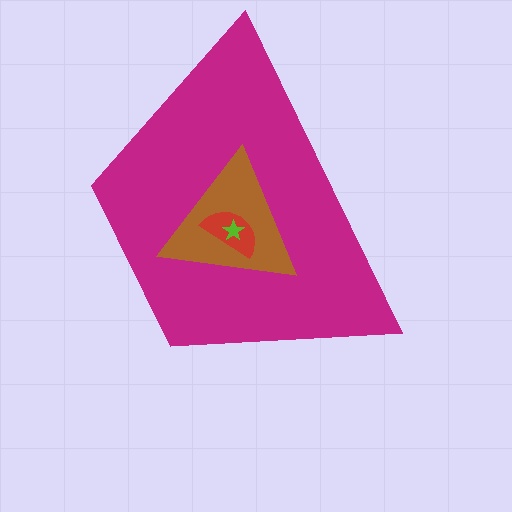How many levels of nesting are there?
4.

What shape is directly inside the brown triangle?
The red semicircle.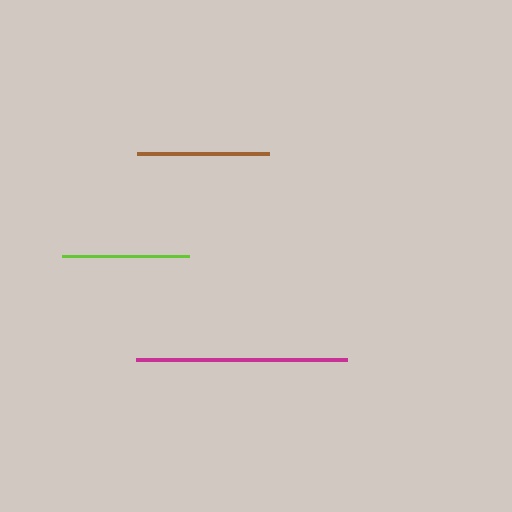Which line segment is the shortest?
The lime line is the shortest at approximately 126 pixels.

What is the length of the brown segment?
The brown segment is approximately 132 pixels long.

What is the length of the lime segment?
The lime segment is approximately 126 pixels long.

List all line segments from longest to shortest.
From longest to shortest: magenta, brown, lime.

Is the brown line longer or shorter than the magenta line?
The magenta line is longer than the brown line.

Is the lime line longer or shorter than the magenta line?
The magenta line is longer than the lime line.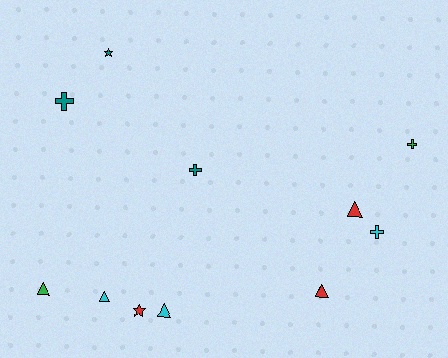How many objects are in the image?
There are 11 objects.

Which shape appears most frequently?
Triangle, with 5 objects.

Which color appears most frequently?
Teal, with 3 objects.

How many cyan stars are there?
There are no cyan stars.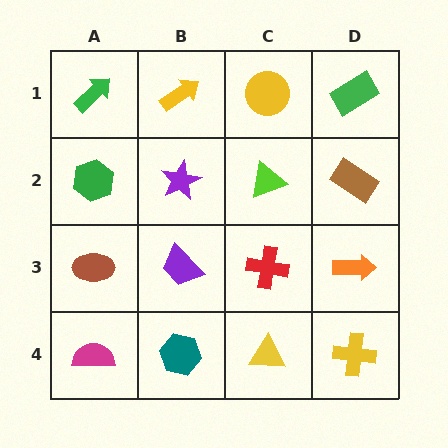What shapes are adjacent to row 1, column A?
A green hexagon (row 2, column A), a yellow arrow (row 1, column B).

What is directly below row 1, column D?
A brown rectangle.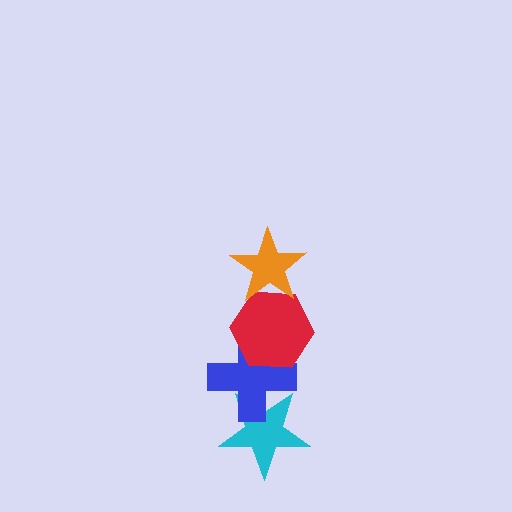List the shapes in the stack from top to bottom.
From top to bottom: the orange star, the red hexagon, the blue cross, the cyan star.